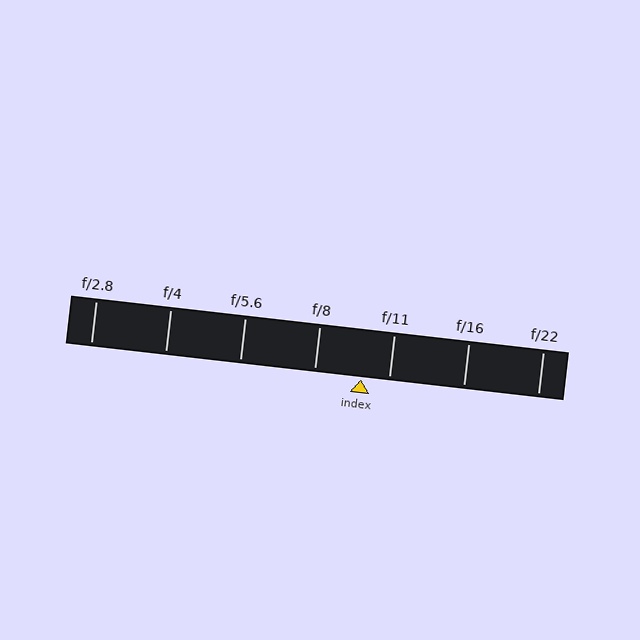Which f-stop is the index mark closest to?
The index mark is closest to f/11.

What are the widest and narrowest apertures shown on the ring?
The widest aperture shown is f/2.8 and the narrowest is f/22.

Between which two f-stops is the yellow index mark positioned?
The index mark is between f/8 and f/11.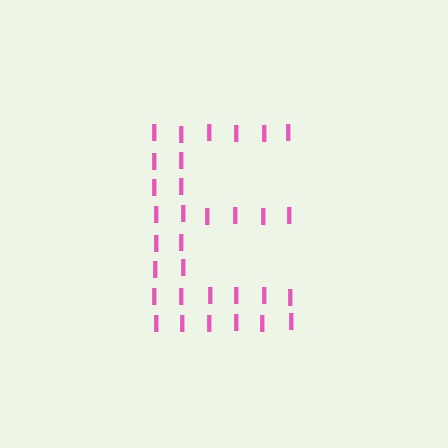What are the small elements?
The small elements are letter I's.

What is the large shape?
The large shape is the letter E.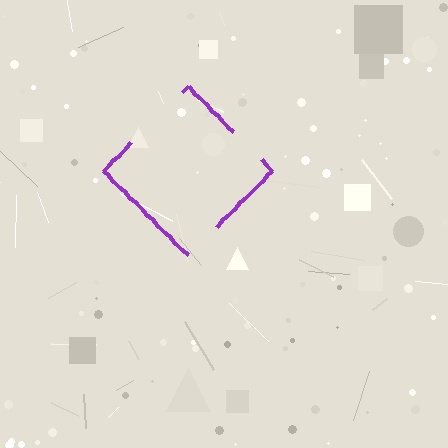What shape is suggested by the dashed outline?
The dashed outline suggests a diamond.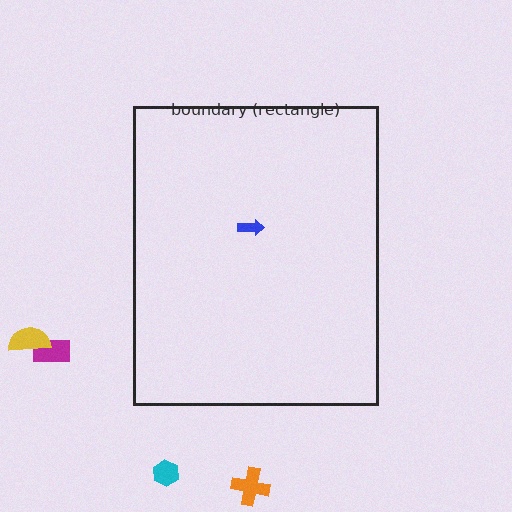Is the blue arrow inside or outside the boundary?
Inside.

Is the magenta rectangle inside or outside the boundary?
Outside.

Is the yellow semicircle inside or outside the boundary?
Outside.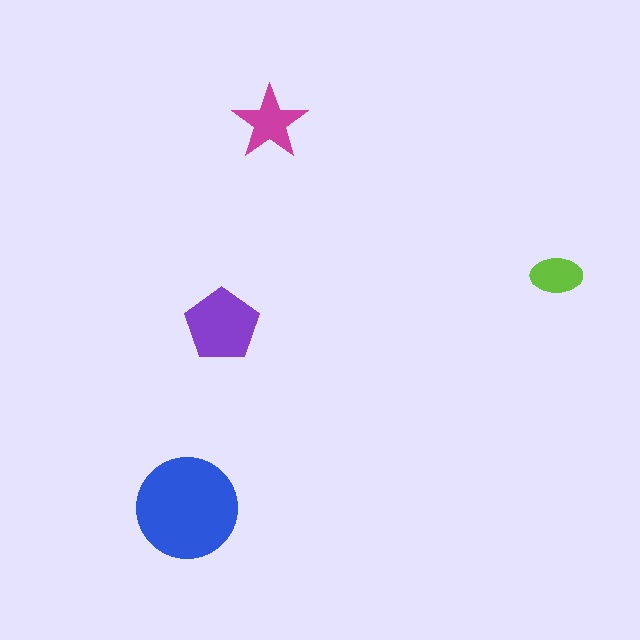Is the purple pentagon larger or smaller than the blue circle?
Smaller.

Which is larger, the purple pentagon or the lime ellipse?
The purple pentagon.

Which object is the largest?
The blue circle.